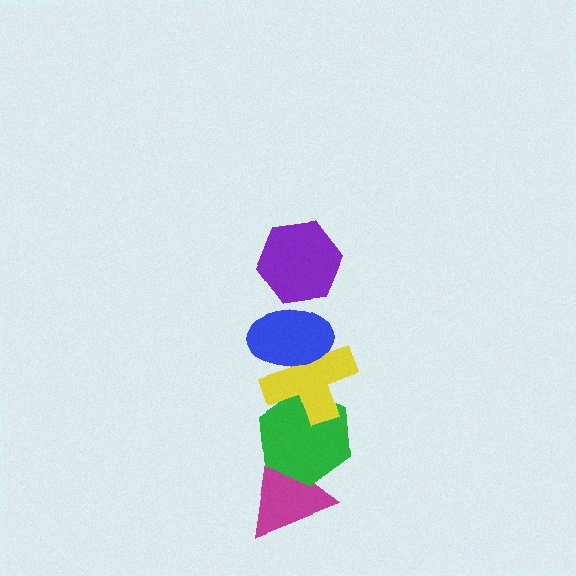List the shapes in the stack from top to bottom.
From top to bottom: the purple hexagon, the blue ellipse, the yellow cross, the green hexagon, the magenta triangle.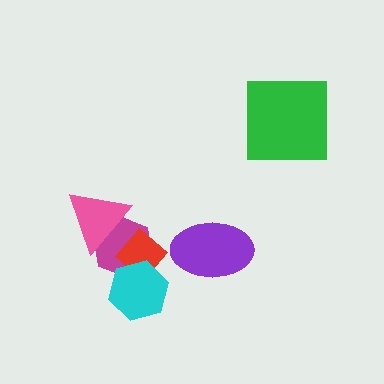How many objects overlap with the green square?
0 objects overlap with the green square.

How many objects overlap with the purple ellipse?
0 objects overlap with the purple ellipse.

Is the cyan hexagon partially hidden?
No, no other shape covers it.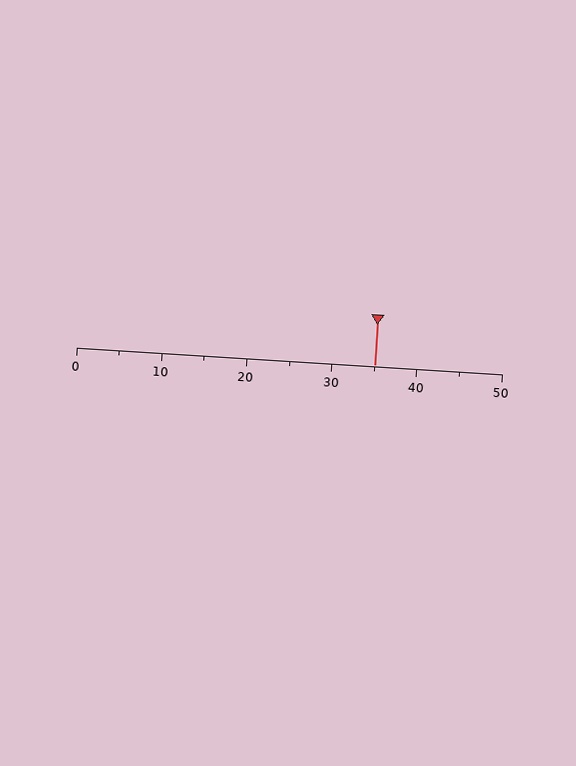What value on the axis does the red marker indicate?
The marker indicates approximately 35.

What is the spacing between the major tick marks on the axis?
The major ticks are spaced 10 apart.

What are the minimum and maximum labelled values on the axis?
The axis runs from 0 to 50.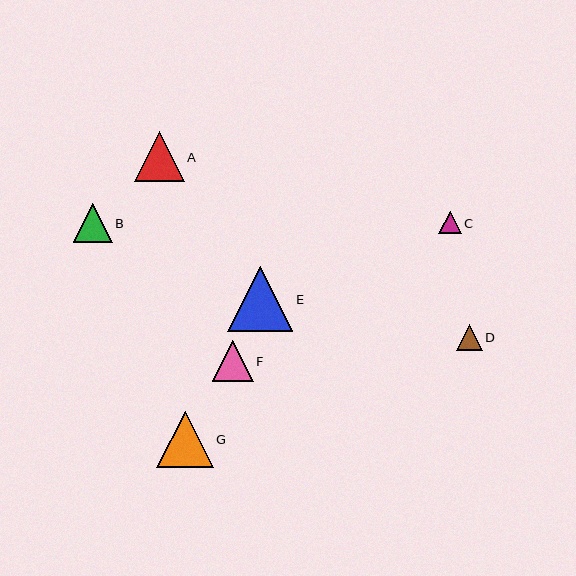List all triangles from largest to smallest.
From largest to smallest: E, G, A, F, B, D, C.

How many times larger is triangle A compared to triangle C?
Triangle A is approximately 2.2 times the size of triangle C.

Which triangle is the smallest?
Triangle C is the smallest with a size of approximately 23 pixels.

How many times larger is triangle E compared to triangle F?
Triangle E is approximately 1.6 times the size of triangle F.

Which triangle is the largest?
Triangle E is the largest with a size of approximately 65 pixels.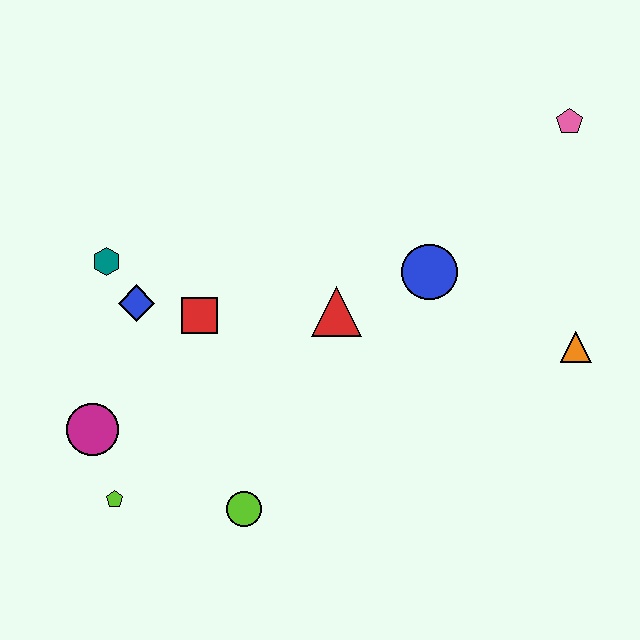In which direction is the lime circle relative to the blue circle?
The lime circle is below the blue circle.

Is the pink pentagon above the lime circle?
Yes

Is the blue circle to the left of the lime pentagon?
No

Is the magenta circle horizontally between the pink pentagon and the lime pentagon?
No